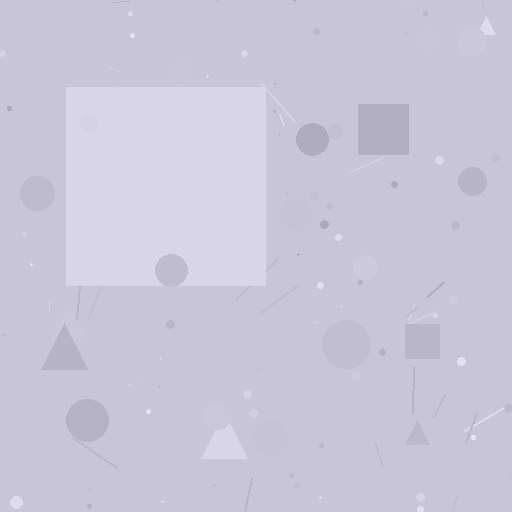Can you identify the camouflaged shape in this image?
The camouflaged shape is a square.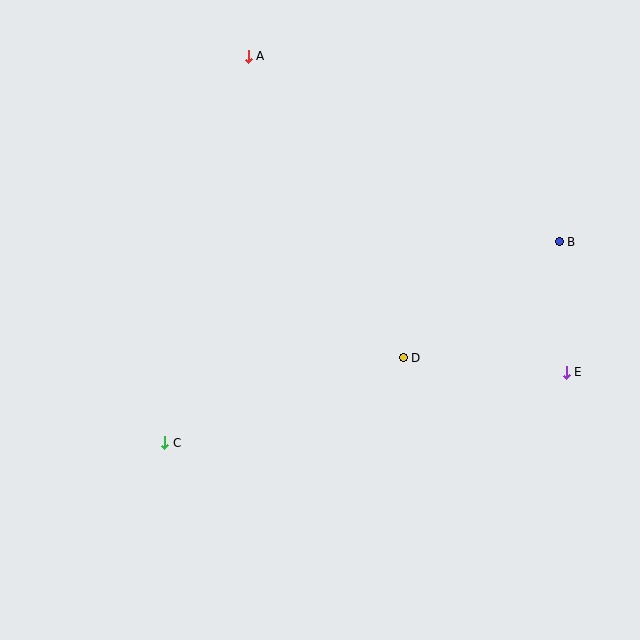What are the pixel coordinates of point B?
Point B is at (559, 242).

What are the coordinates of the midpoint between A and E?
The midpoint between A and E is at (407, 214).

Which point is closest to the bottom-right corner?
Point E is closest to the bottom-right corner.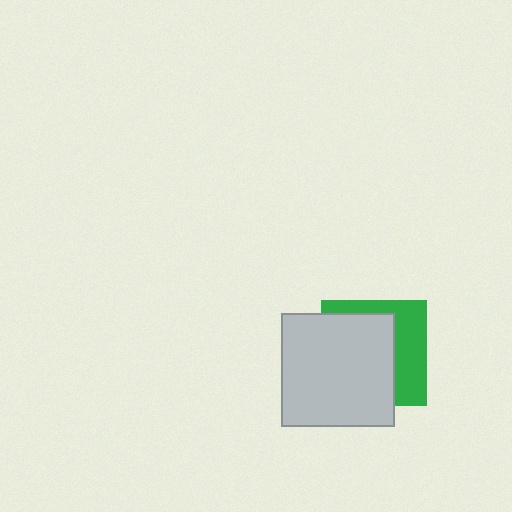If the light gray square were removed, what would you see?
You would see the complete green square.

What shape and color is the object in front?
The object in front is a light gray square.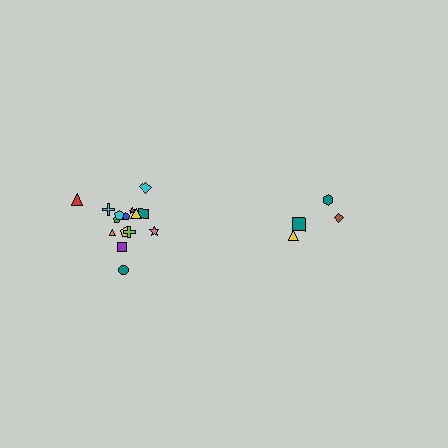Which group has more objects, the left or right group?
The left group.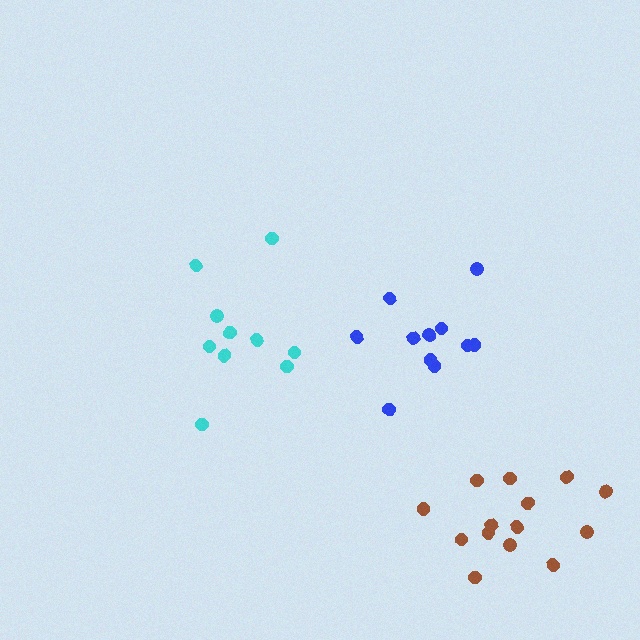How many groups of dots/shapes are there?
There are 3 groups.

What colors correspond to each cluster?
The clusters are colored: cyan, blue, brown.